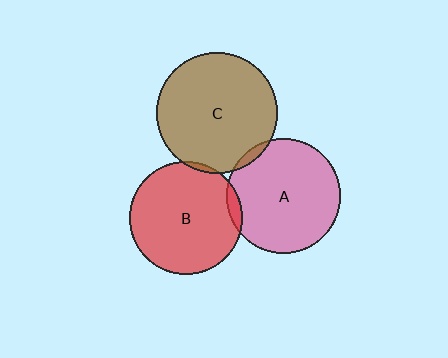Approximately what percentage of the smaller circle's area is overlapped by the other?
Approximately 5%.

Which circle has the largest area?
Circle C (brown).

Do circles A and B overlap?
Yes.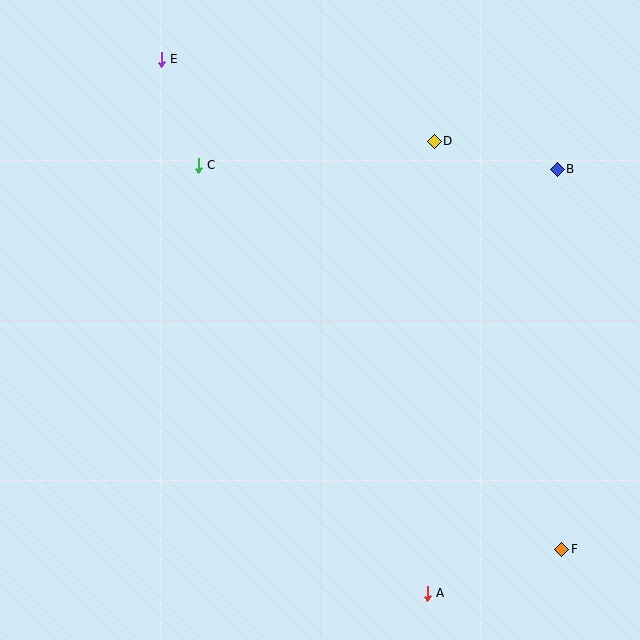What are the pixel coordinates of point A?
Point A is at (427, 593).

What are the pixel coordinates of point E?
Point E is at (161, 59).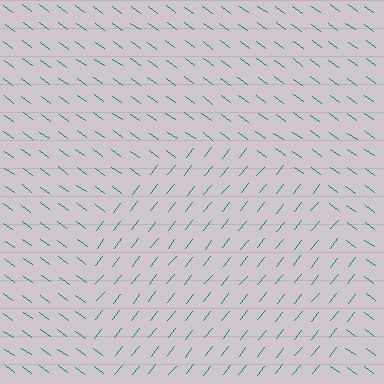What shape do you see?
I see a circle.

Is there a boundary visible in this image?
Yes, there is a texture boundary formed by a change in line orientation.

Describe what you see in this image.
The image is filled with small teal line segments. A circle region in the image has lines oriented differently from the surrounding lines, creating a visible texture boundary.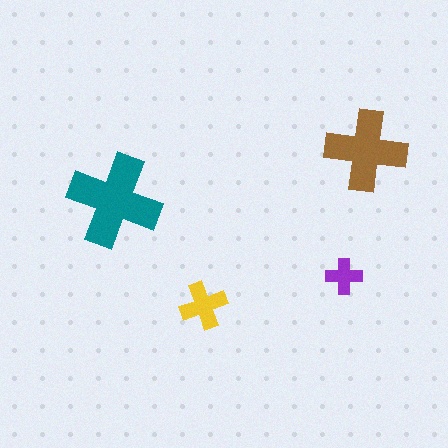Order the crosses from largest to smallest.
the teal one, the brown one, the yellow one, the purple one.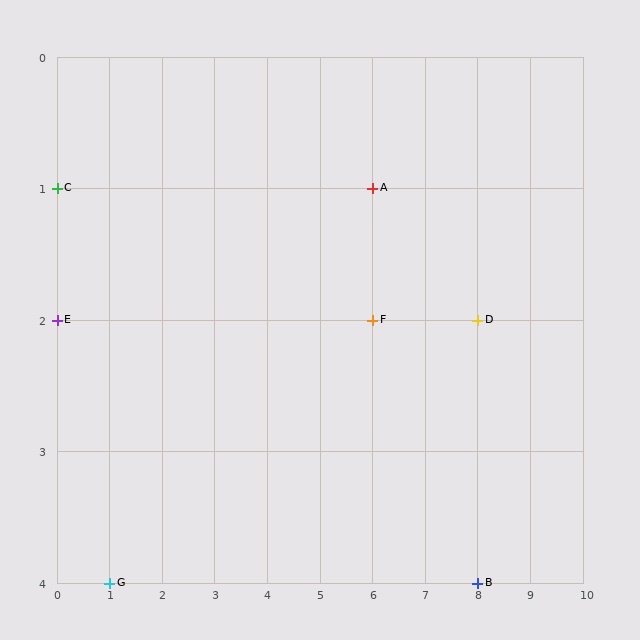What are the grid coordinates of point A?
Point A is at grid coordinates (6, 1).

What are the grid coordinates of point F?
Point F is at grid coordinates (6, 2).